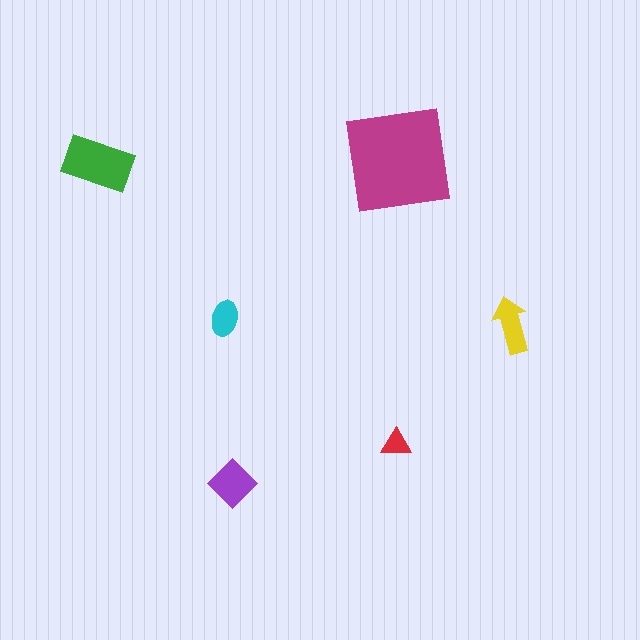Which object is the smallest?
The red triangle.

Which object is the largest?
The magenta square.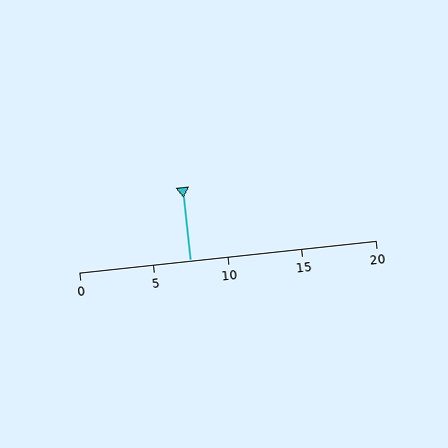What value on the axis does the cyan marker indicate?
The marker indicates approximately 7.5.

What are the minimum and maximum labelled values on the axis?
The axis runs from 0 to 20.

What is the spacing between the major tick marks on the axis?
The major ticks are spaced 5 apart.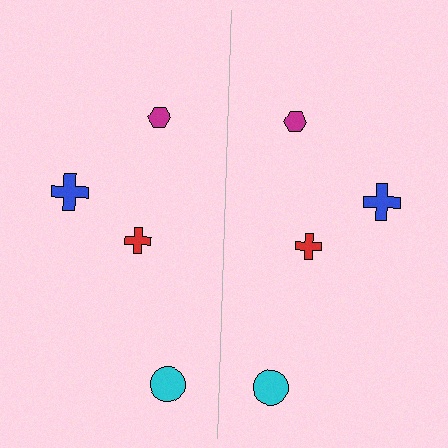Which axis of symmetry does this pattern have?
The pattern has a vertical axis of symmetry running through the center of the image.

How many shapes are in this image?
There are 8 shapes in this image.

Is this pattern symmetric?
Yes, this pattern has bilateral (reflection) symmetry.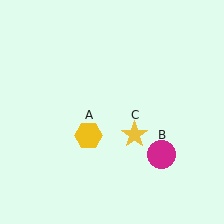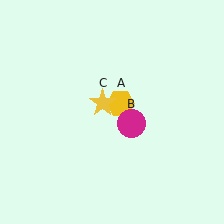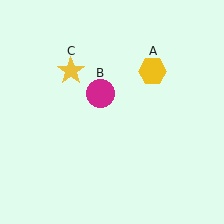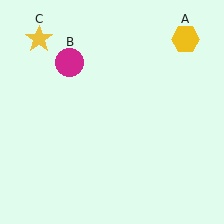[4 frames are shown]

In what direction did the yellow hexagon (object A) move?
The yellow hexagon (object A) moved up and to the right.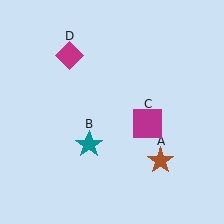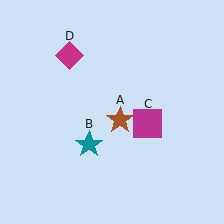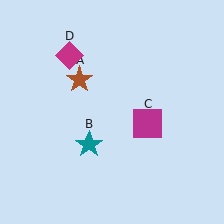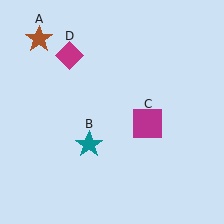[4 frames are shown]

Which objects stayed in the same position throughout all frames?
Teal star (object B) and magenta square (object C) and magenta diamond (object D) remained stationary.